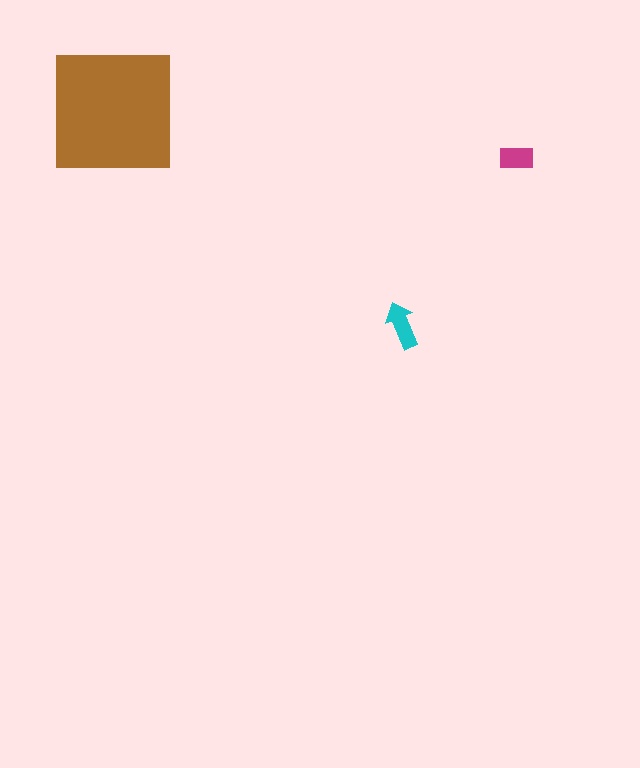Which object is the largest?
The brown square.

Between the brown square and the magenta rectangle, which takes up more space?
The brown square.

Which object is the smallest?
The magenta rectangle.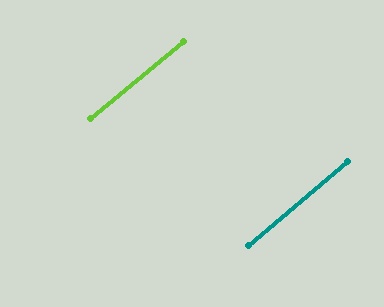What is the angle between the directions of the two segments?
Approximately 0 degrees.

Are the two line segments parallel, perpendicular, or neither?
Parallel — their directions differ by only 0.1°.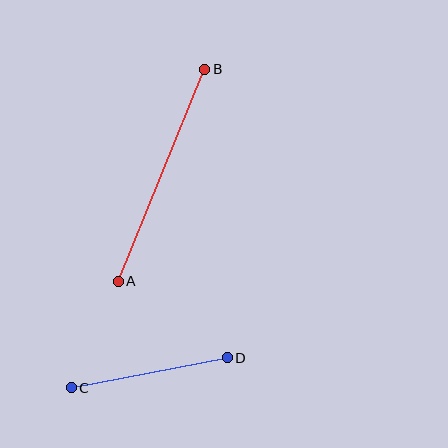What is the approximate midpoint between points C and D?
The midpoint is at approximately (149, 373) pixels.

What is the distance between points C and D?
The distance is approximately 159 pixels.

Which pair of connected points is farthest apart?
Points A and B are farthest apart.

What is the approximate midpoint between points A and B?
The midpoint is at approximately (161, 175) pixels.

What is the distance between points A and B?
The distance is approximately 229 pixels.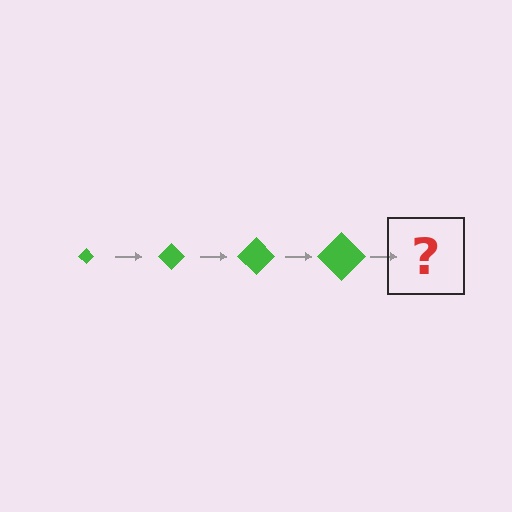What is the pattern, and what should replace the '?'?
The pattern is that the diamond gets progressively larger each step. The '?' should be a green diamond, larger than the previous one.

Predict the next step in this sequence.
The next step is a green diamond, larger than the previous one.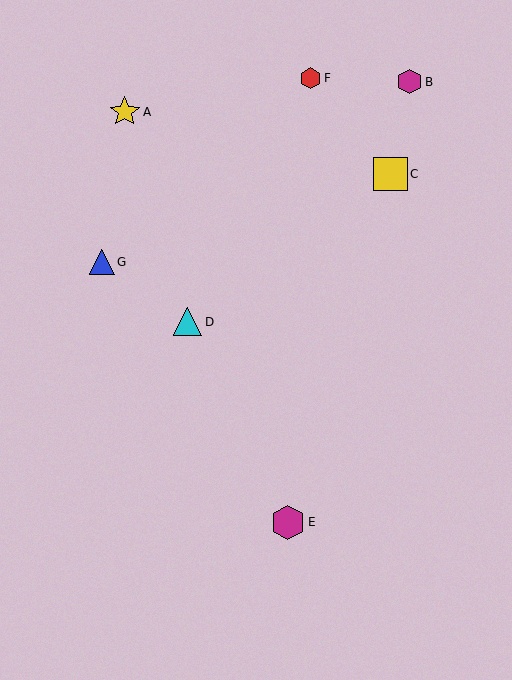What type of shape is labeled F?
Shape F is a red hexagon.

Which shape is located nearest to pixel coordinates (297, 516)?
The magenta hexagon (labeled E) at (288, 522) is nearest to that location.